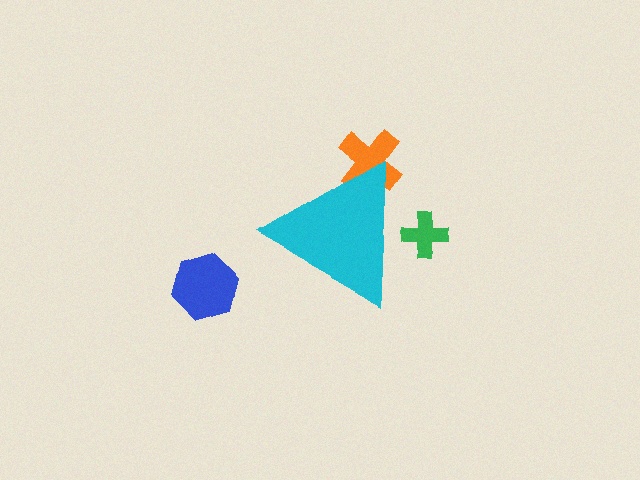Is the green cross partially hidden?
Yes, the green cross is partially hidden behind the cyan triangle.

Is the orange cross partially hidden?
Yes, the orange cross is partially hidden behind the cyan triangle.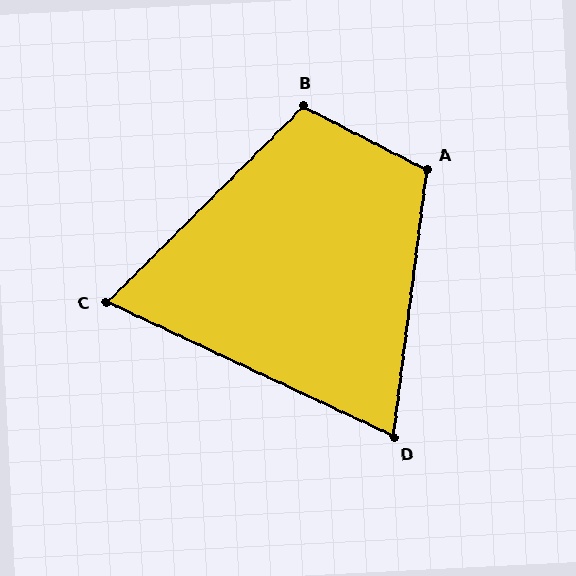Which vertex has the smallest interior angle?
C, at approximately 70 degrees.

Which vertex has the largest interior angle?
A, at approximately 110 degrees.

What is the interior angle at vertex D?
Approximately 72 degrees (acute).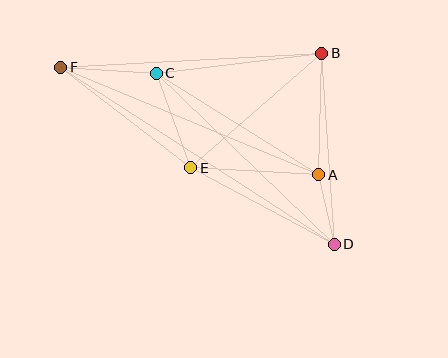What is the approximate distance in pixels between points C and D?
The distance between C and D is approximately 247 pixels.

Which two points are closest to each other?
Points A and D are closest to each other.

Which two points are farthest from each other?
Points D and F are farthest from each other.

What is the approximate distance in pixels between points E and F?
The distance between E and F is approximately 164 pixels.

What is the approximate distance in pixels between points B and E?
The distance between B and E is approximately 174 pixels.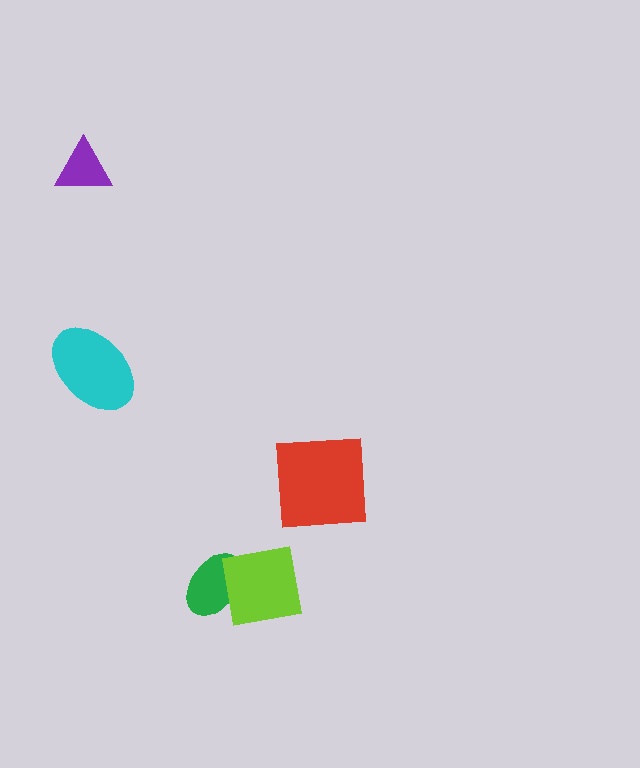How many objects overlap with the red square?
0 objects overlap with the red square.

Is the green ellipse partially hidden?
Yes, it is partially covered by another shape.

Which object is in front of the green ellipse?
The lime square is in front of the green ellipse.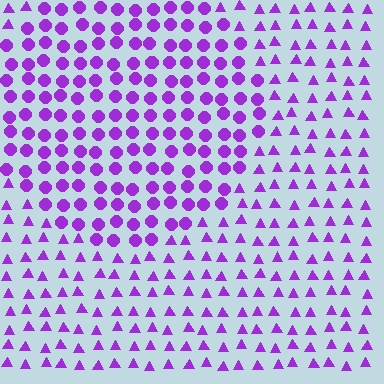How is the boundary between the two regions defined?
The boundary is defined by a change in element shape: circles inside vs. triangles outside. All elements share the same color and spacing.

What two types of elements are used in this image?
The image uses circles inside the circle region and triangles outside it.